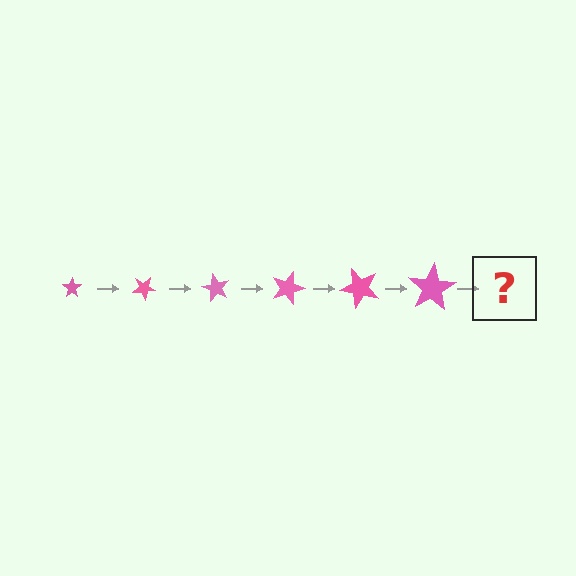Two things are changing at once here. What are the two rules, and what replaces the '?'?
The two rules are that the star grows larger each step and it rotates 30 degrees each step. The '?' should be a star, larger than the previous one and rotated 180 degrees from the start.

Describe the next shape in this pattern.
It should be a star, larger than the previous one and rotated 180 degrees from the start.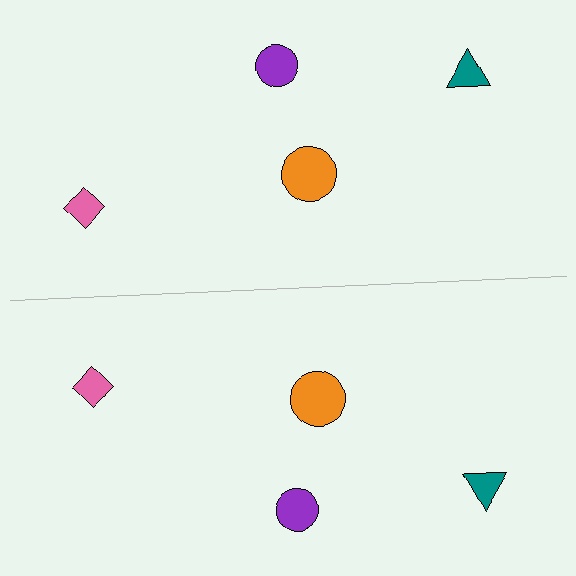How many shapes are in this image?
There are 8 shapes in this image.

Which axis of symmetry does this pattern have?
The pattern has a horizontal axis of symmetry running through the center of the image.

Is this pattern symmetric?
Yes, this pattern has bilateral (reflection) symmetry.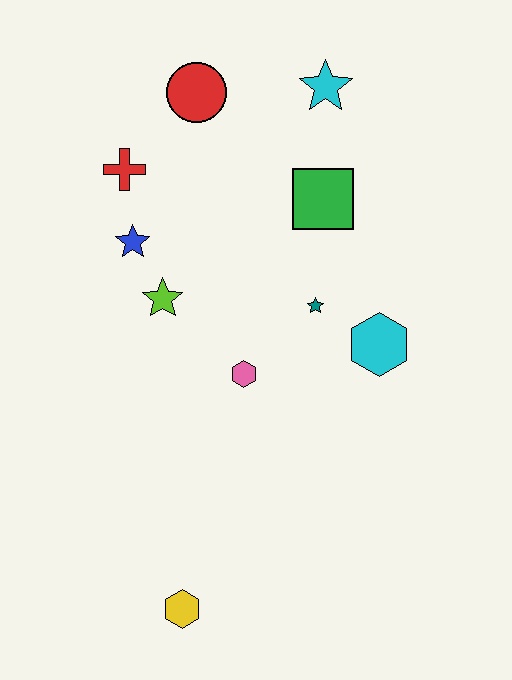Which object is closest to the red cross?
The blue star is closest to the red cross.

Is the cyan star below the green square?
No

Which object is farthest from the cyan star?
The yellow hexagon is farthest from the cyan star.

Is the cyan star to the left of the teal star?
No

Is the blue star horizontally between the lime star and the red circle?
No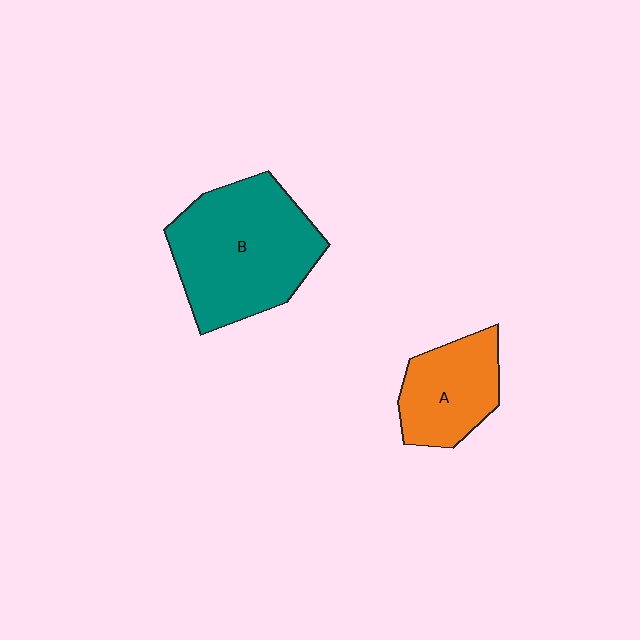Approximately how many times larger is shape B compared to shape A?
Approximately 1.8 times.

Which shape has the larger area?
Shape B (teal).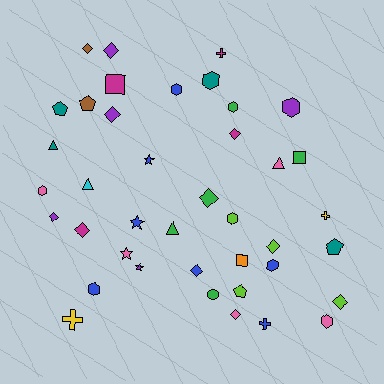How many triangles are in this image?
There are 4 triangles.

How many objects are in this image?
There are 40 objects.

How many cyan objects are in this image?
There is 1 cyan object.